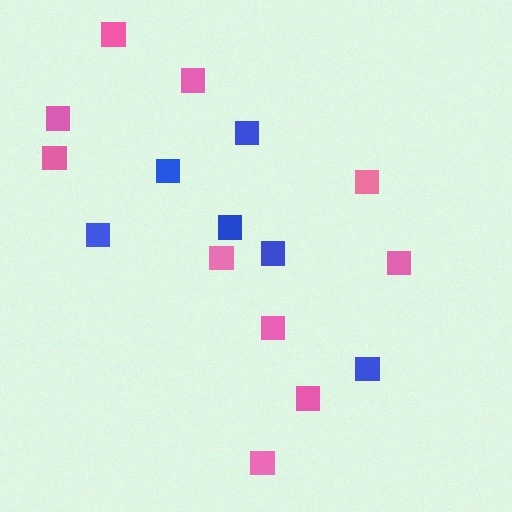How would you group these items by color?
There are 2 groups: one group of pink squares (10) and one group of blue squares (6).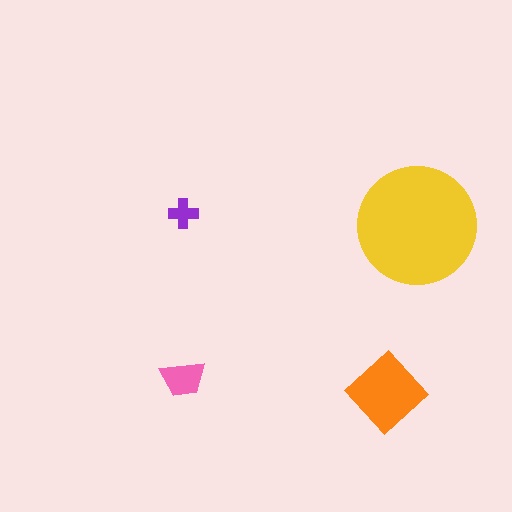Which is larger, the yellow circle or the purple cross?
The yellow circle.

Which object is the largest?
The yellow circle.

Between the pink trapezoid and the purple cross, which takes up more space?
The pink trapezoid.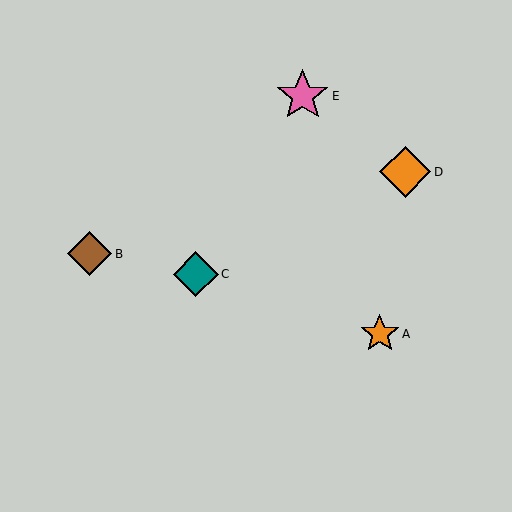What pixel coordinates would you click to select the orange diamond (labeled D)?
Click at (405, 172) to select the orange diamond D.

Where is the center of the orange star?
The center of the orange star is at (380, 334).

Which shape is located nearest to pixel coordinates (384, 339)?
The orange star (labeled A) at (380, 334) is nearest to that location.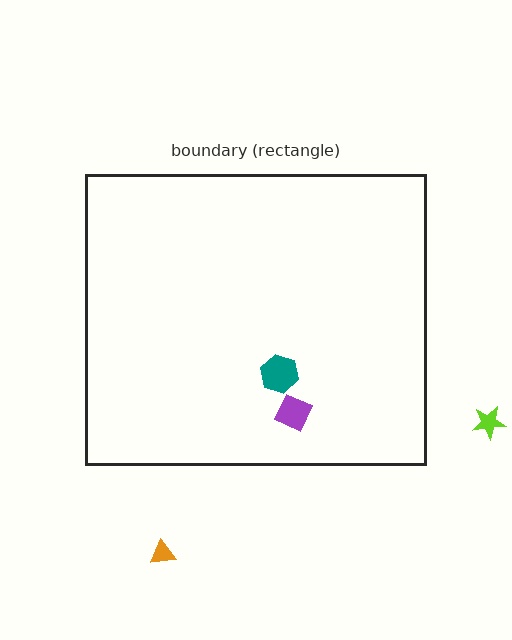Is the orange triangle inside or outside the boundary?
Outside.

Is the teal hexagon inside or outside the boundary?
Inside.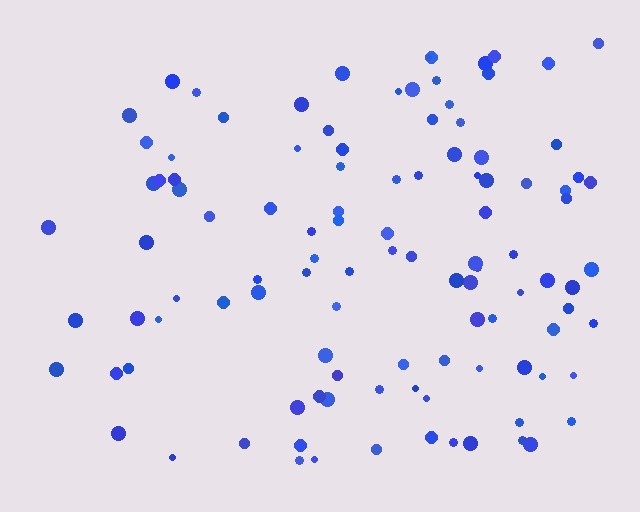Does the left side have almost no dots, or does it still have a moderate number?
Still a moderate number, just noticeably fewer than the right.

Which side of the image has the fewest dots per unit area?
The left.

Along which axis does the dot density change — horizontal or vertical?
Horizontal.